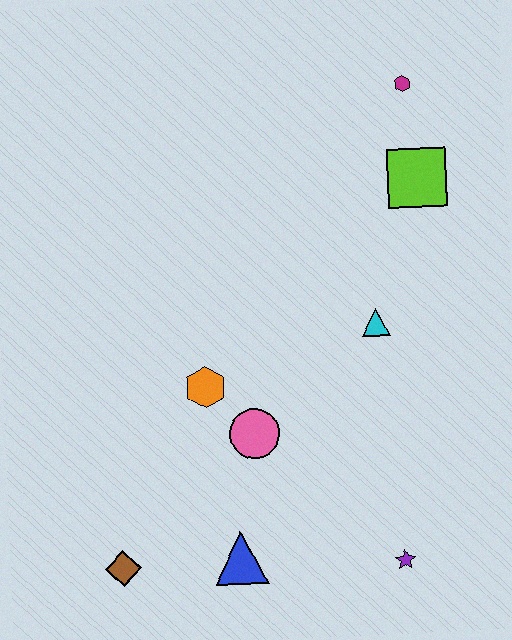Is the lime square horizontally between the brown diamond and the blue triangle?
No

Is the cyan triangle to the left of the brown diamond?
No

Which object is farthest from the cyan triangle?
The brown diamond is farthest from the cyan triangle.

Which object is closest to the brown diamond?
The blue triangle is closest to the brown diamond.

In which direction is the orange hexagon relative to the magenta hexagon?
The orange hexagon is below the magenta hexagon.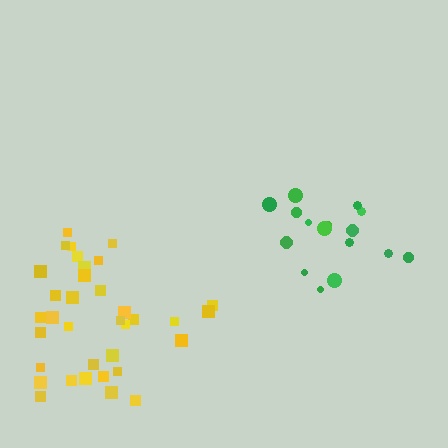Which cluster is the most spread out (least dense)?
Green.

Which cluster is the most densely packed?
Yellow.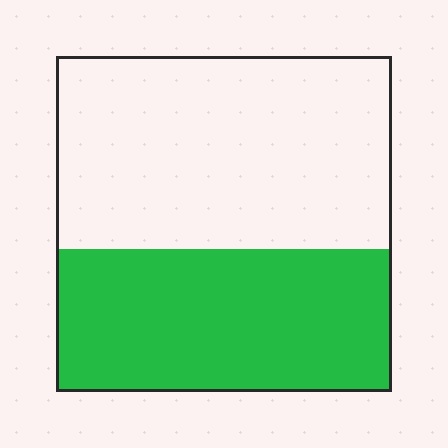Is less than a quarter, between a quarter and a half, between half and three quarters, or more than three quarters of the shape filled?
Between a quarter and a half.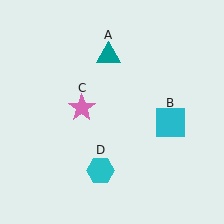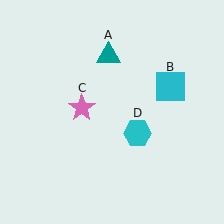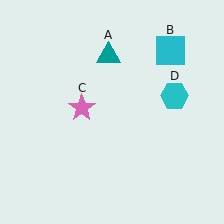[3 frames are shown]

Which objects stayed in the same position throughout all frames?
Teal triangle (object A) and pink star (object C) remained stationary.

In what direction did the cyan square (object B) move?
The cyan square (object B) moved up.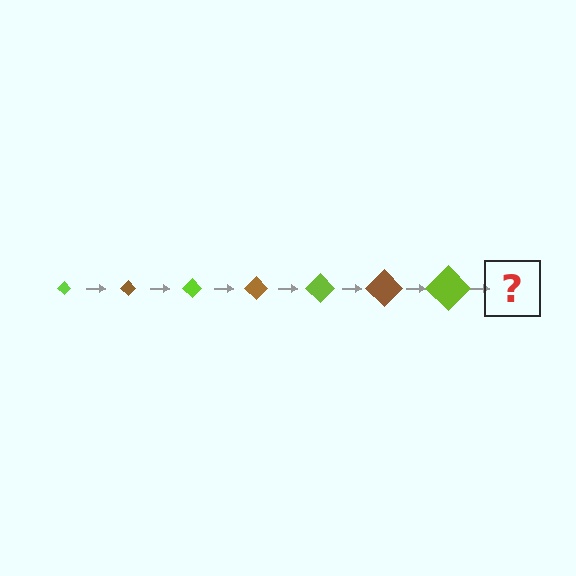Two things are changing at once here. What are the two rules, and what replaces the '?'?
The two rules are that the diamond grows larger each step and the color cycles through lime and brown. The '?' should be a brown diamond, larger than the previous one.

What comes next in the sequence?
The next element should be a brown diamond, larger than the previous one.